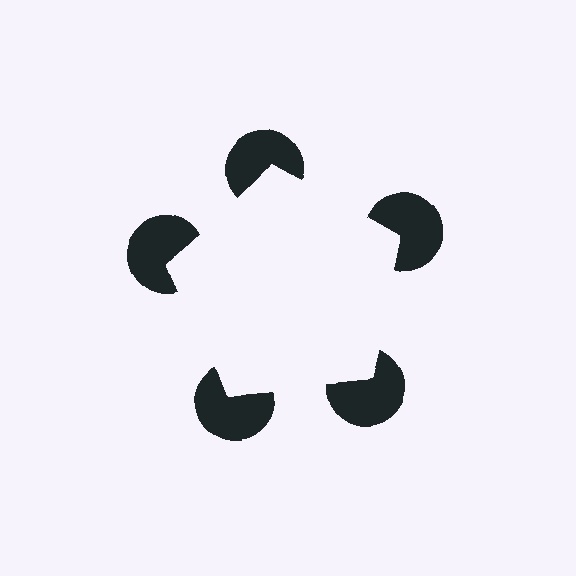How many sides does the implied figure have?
5 sides.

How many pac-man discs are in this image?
There are 5 — one at each vertex of the illusory pentagon.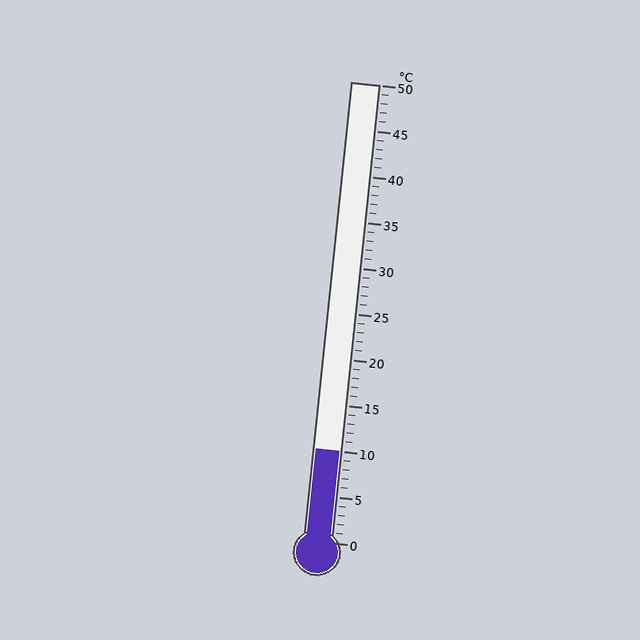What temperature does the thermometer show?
The thermometer shows approximately 10°C.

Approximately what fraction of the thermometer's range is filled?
The thermometer is filled to approximately 20% of its range.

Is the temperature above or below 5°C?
The temperature is above 5°C.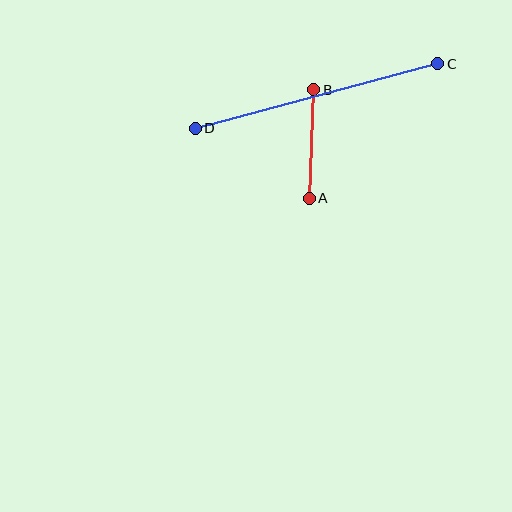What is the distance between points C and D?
The distance is approximately 251 pixels.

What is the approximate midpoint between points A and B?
The midpoint is at approximately (311, 144) pixels.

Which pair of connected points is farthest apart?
Points C and D are farthest apart.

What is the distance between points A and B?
The distance is approximately 108 pixels.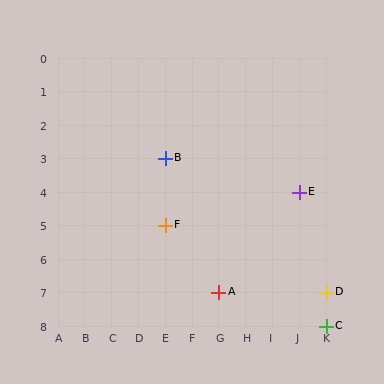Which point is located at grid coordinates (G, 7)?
Point A is at (G, 7).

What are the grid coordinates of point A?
Point A is at grid coordinates (G, 7).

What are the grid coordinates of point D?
Point D is at grid coordinates (K, 7).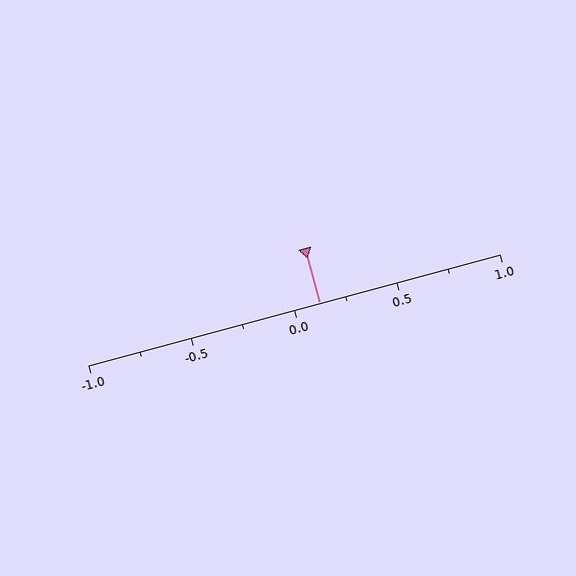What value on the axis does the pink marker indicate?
The marker indicates approximately 0.12.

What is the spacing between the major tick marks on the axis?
The major ticks are spaced 0.5 apart.